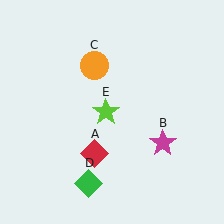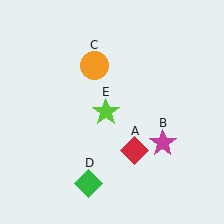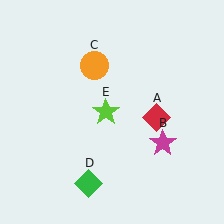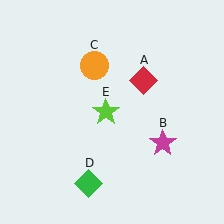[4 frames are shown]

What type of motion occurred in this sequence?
The red diamond (object A) rotated counterclockwise around the center of the scene.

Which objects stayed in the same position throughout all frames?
Magenta star (object B) and orange circle (object C) and green diamond (object D) and lime star (object E) remained stationary.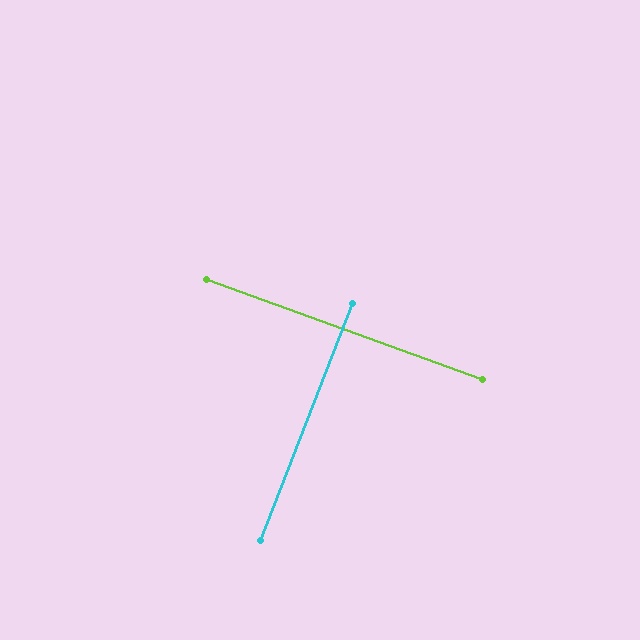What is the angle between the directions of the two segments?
Approximately 89 degrees.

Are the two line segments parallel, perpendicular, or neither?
Perpendicular — they meet at approximately 89°.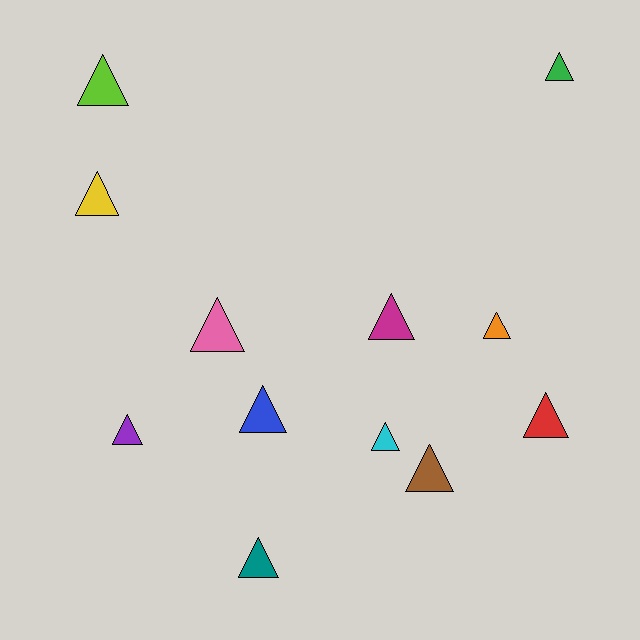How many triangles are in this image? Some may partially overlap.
There are 12 triangles.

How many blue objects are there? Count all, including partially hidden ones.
There is 1 blue object.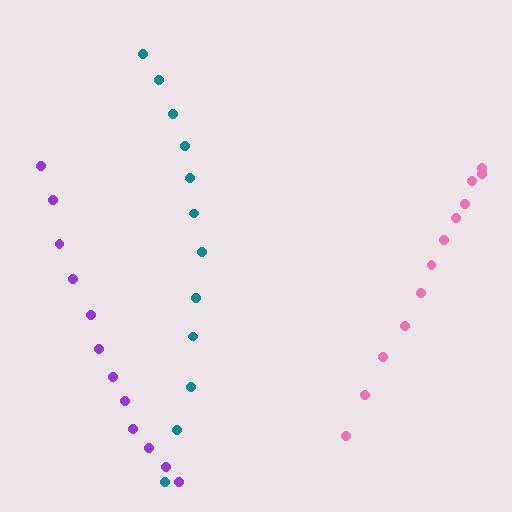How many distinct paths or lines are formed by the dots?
There are 3 distinct paths.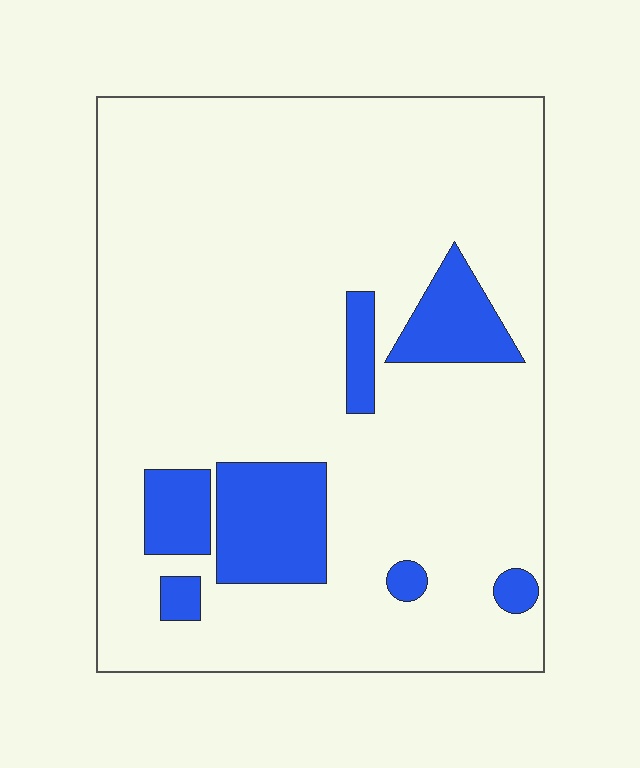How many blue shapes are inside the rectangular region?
7.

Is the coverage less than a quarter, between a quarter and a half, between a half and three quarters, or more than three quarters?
Less than a quarter.